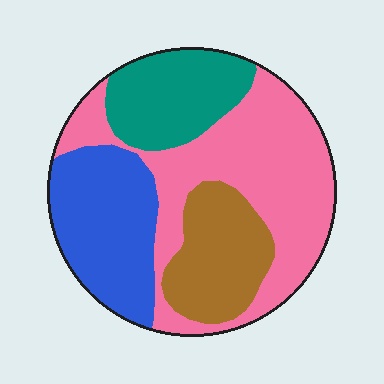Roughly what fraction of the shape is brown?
Brown takes up about one sixth (1/6) of the shape.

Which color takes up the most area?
Pink, at roughly 40%.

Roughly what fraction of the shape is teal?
Teal takes up about one sixth (1/6) of the shape.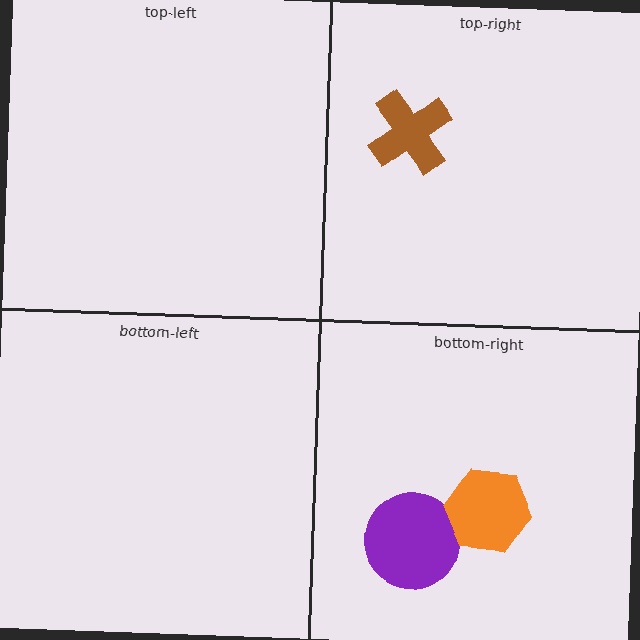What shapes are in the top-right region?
The brown cross.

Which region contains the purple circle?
The bottom-right region.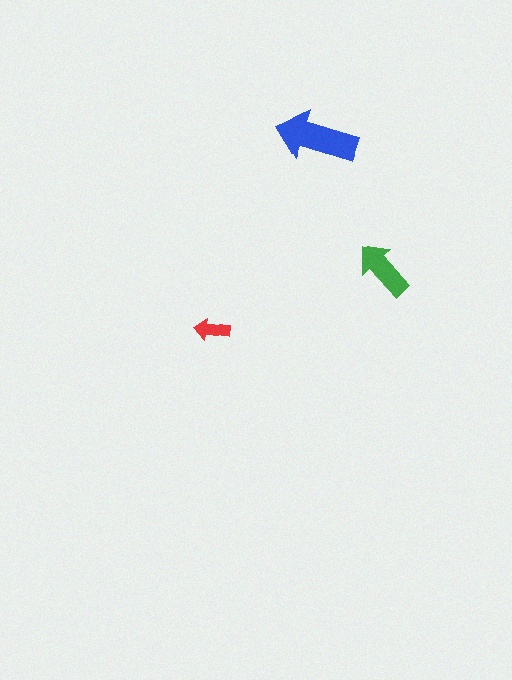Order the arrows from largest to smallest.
the blue one, the green one, the red one.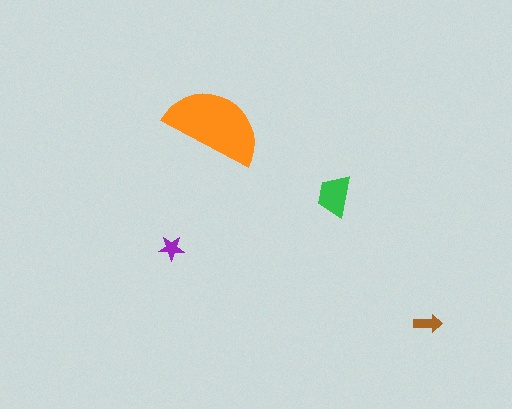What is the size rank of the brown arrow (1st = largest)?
3rd.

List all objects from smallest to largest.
The purple star, the brown arrow, the green trapezoid, the orange semicircle.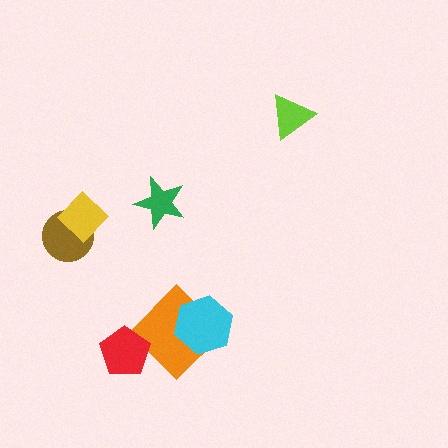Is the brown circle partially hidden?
Yes, it is partially covered by another shape.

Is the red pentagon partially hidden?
No, no other shape covers it.